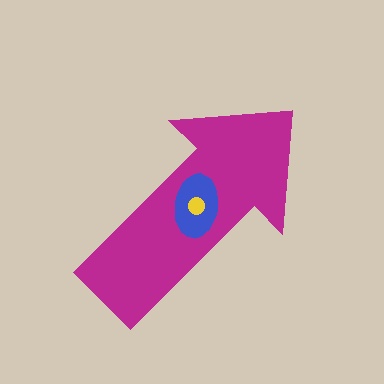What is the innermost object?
The yellow circle.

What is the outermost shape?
The magenta arrow.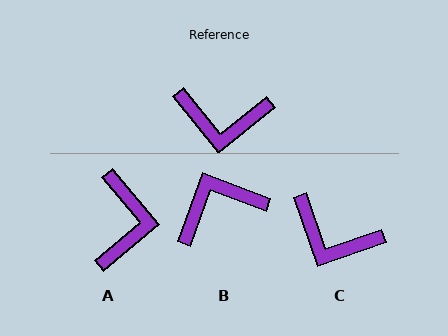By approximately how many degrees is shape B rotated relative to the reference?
Approximately 149 degrees clockwise.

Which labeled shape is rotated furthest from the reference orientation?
B, about 149 degrees away.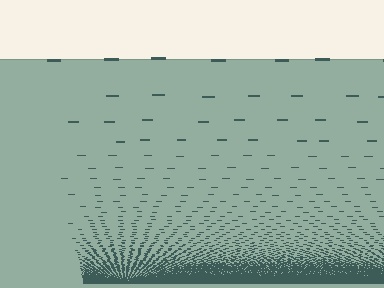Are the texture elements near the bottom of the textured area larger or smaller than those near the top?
Smaller. The gradient is inverted — elements near the bottom are smaller and denser.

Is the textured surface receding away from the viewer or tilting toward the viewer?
The surface appears to tilt toward the viewer. Texture elements get larger and sparser toward the top.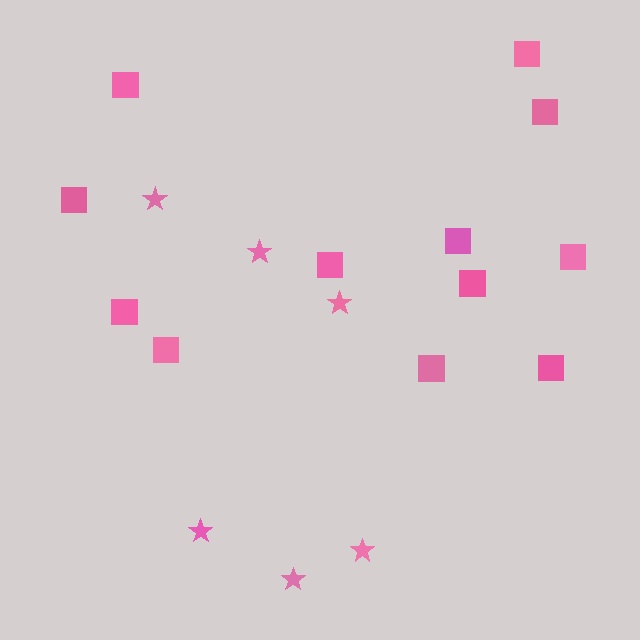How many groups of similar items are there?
There are 2 groups: one group of squares (12) and one group of stars (6).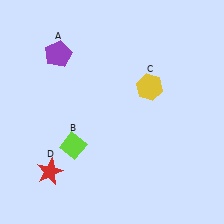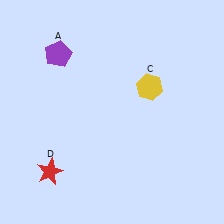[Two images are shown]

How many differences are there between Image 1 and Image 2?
There is 1 difference between the two images.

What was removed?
The lime diamond (B) was removed in Image 2.